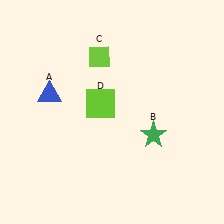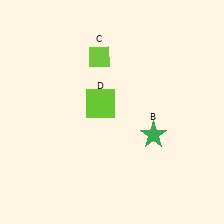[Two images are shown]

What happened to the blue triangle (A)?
The blue triangle (A) was removed in Image 2. It was in the top-left area of Image 1.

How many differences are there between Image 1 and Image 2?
There is 1 difference between the two images.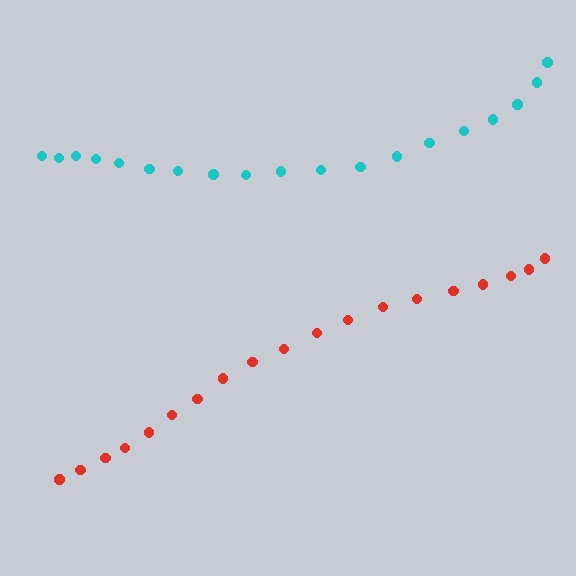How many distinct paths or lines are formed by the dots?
There are 2 distinct paths.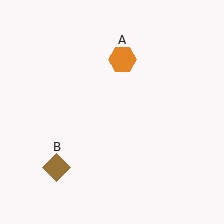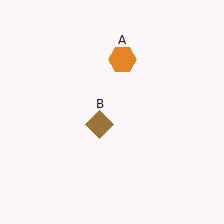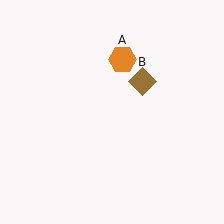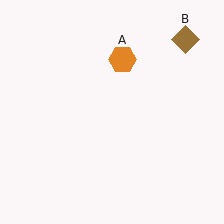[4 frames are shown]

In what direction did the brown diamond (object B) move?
The brown diamond (object B) moved up and to the right.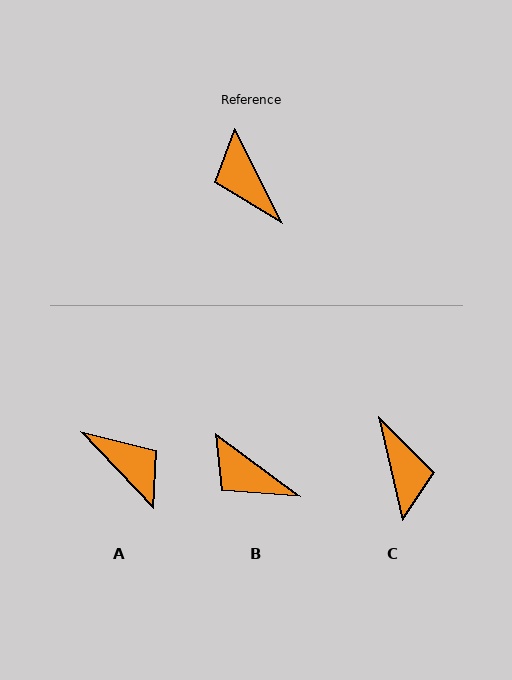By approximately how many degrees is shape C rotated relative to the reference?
Approximately 166 degrees counter-clockwise.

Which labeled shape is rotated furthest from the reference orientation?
C, about 166 degrees away.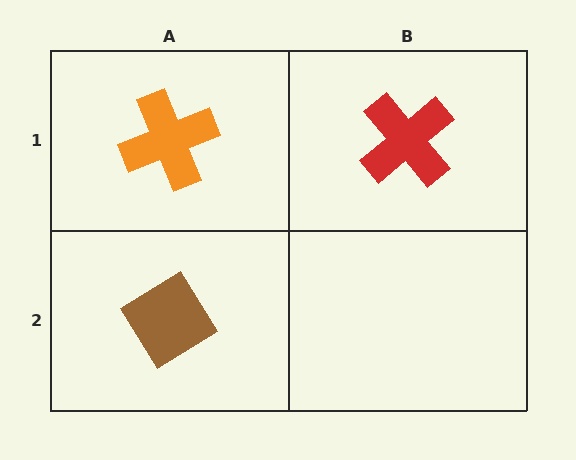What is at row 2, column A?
A brown diamond.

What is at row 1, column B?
A red cross.